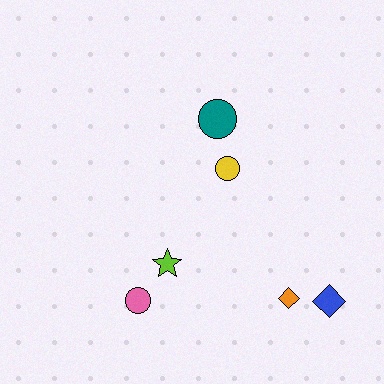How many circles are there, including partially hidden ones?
There are 3 circles.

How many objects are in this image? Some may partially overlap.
There are 6 objects.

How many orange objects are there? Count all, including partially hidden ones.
There is 1 orange object.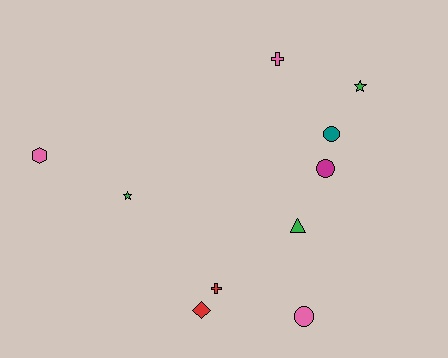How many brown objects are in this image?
There are no brown objects.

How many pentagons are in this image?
There are no pentagons.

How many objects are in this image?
There are 10 objects.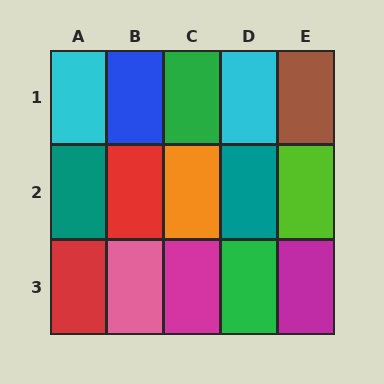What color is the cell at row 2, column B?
Red.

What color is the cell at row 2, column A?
Teal.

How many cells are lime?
1 cell is lime.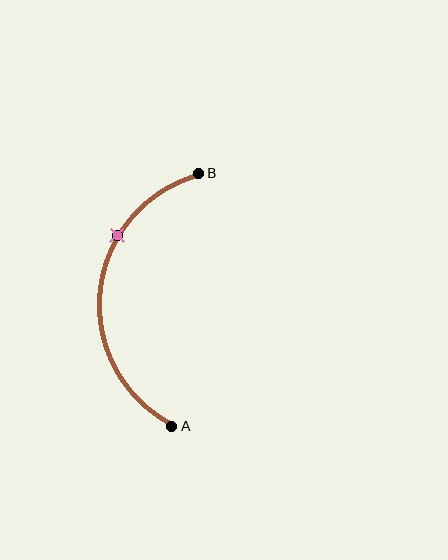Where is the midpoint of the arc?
The arc midpoint is the point on the curve farthest from the straight line joining A and B. It sits to the left of that line.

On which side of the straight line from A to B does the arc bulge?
The arc bulges to the left of the straight line connecting A and B.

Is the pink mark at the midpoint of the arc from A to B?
No. The pink mark lies on the arc but is closer to endpoint B. The arc midpoint would be at the point on the curve equidistant along the arc from both A and B.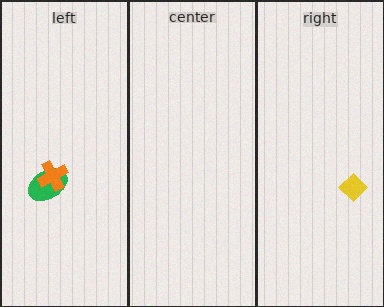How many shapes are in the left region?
2.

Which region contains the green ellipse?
The left region.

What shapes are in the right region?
The yellow diamond.